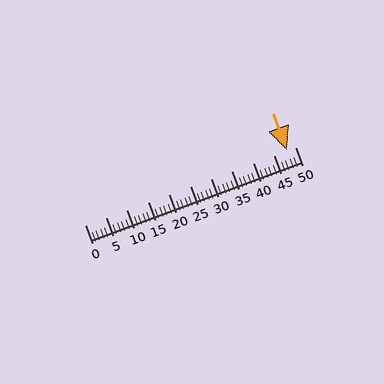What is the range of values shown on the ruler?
The ruler shows values from 0 to 50.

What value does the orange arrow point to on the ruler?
The orange arrow points to approximately 48.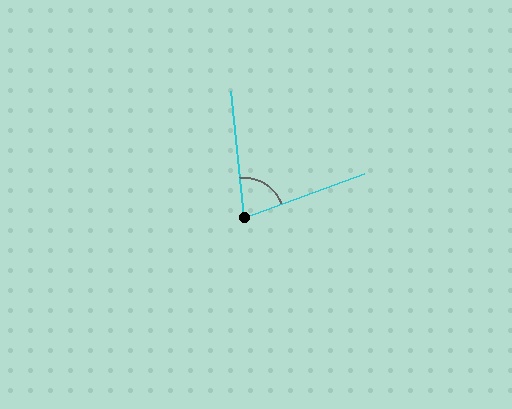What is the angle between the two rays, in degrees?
Approximately 76 degrees.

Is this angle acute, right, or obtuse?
It is acute.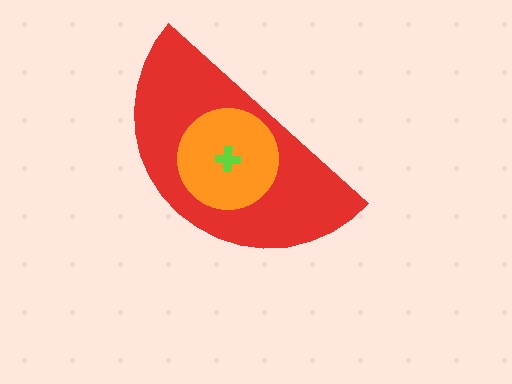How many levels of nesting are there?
3.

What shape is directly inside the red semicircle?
The orange circle.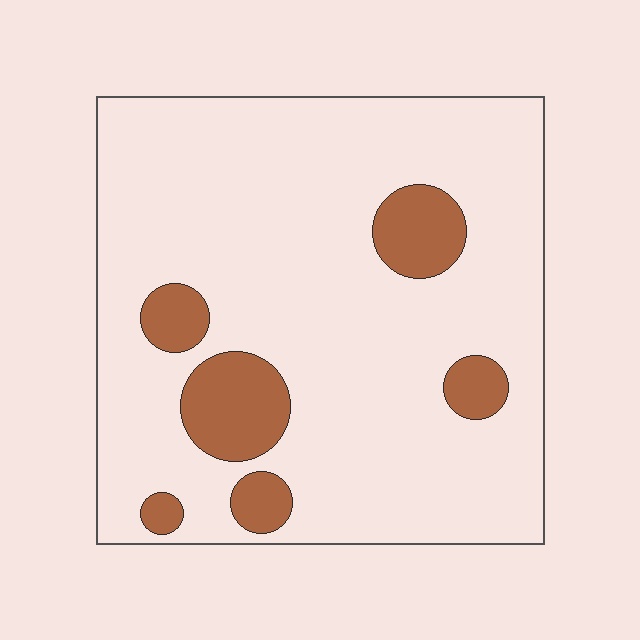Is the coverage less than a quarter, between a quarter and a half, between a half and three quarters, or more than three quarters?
Less than a quarter.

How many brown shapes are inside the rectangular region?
6.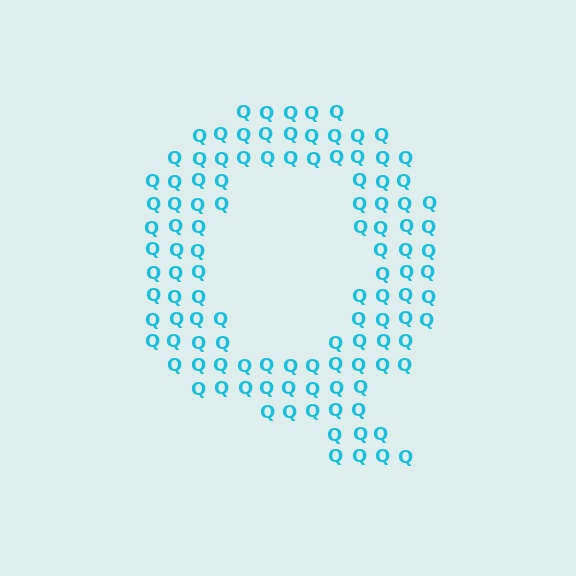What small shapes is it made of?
It is made of small letter Q's.